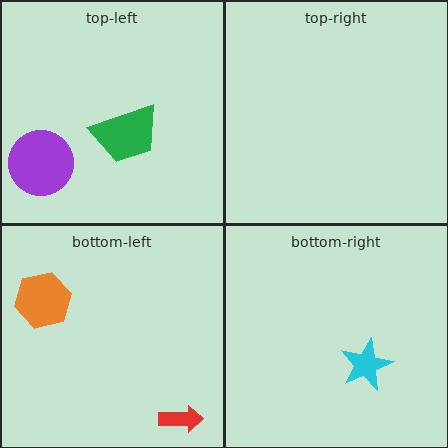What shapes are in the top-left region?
The green trapezoid, the purple circle.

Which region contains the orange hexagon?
The bottom-left region.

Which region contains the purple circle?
The top-left region.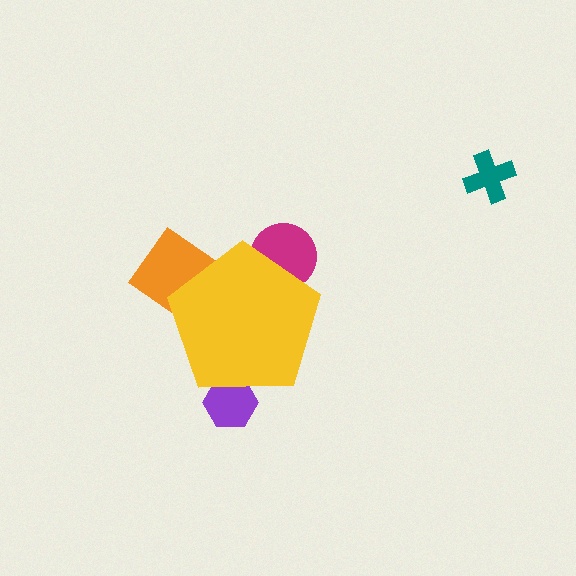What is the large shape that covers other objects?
A yellow pentagon.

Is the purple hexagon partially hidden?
Yes, the purple hexagon is partially hidden behind the yellow pentagon.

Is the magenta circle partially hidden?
Yes, the magenta circle is partially hidden behind the yellow pentagon.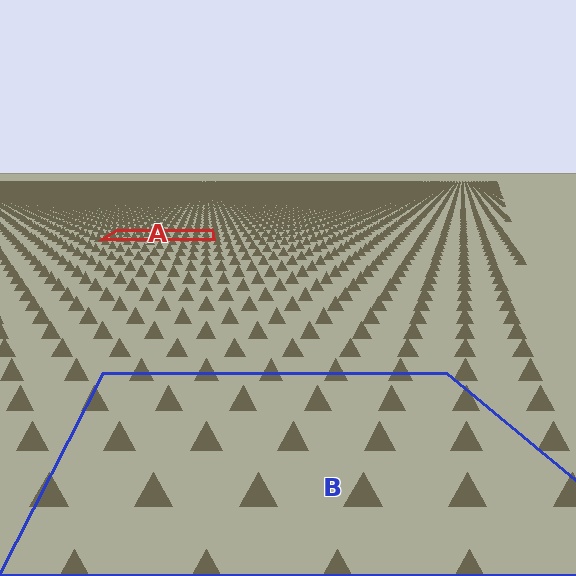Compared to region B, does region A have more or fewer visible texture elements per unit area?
Region A has more texture elements per unit area — they are packed more densely because it is farther away.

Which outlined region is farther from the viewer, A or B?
Region A is farther from the viewer — the texture elements inside it appear smaller and more densely packed.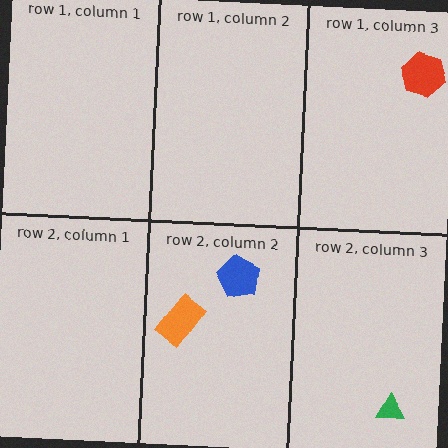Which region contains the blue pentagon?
The row 2, column 2 region.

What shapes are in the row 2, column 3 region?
The green triangle.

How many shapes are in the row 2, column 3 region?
1.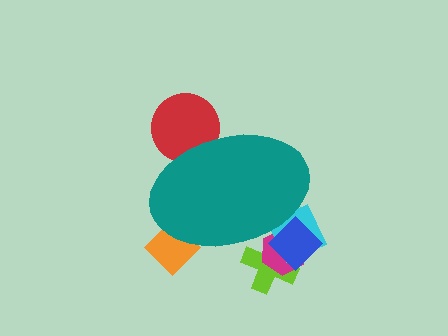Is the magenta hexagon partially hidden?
Yes, the magenta hexagon is partially hidden behind the teal ellipse.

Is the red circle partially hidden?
Yes, the red circle is partially hidden behind the teal ellipse.